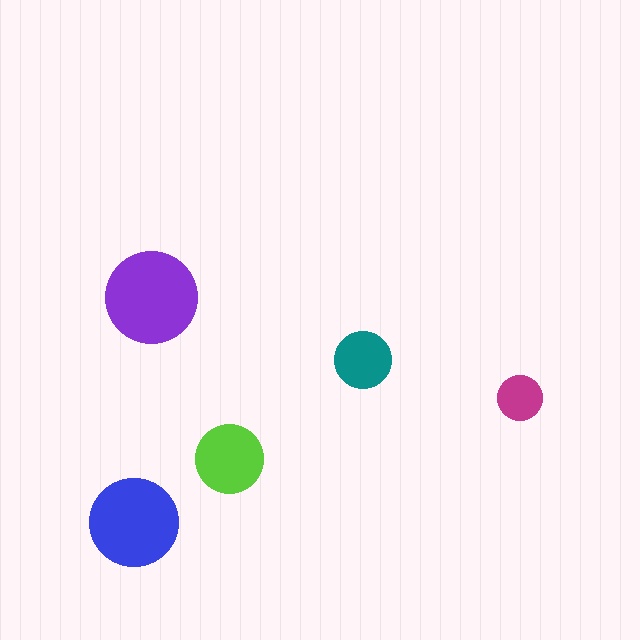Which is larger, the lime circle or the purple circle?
The purple one.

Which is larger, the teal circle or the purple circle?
The purple one.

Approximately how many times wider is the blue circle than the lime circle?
About 1.5 times wider.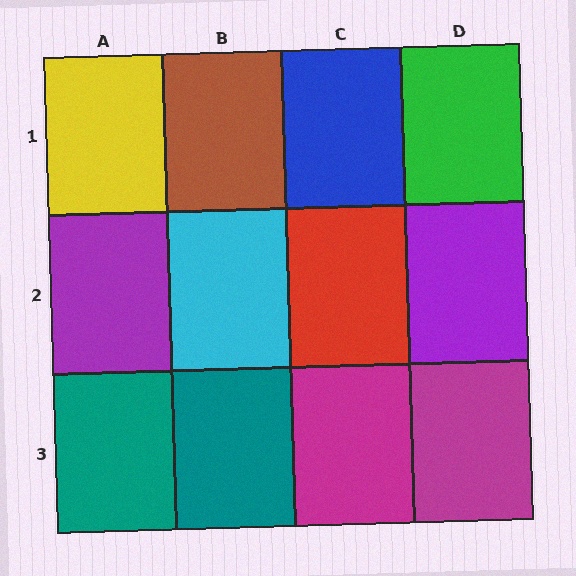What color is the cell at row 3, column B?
Teal.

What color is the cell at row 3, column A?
Teal.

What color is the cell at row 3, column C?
Magenta.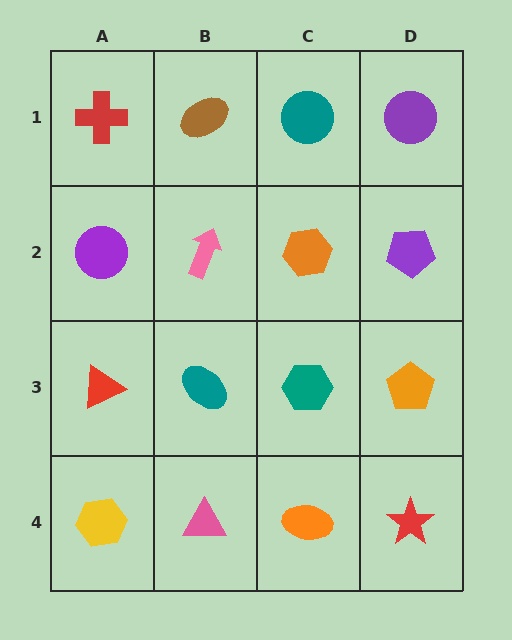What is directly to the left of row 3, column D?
A teal hexagon.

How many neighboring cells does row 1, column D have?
2.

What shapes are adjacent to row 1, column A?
A purple circle (row 2, column A), a brown ellipse (row 1, column B).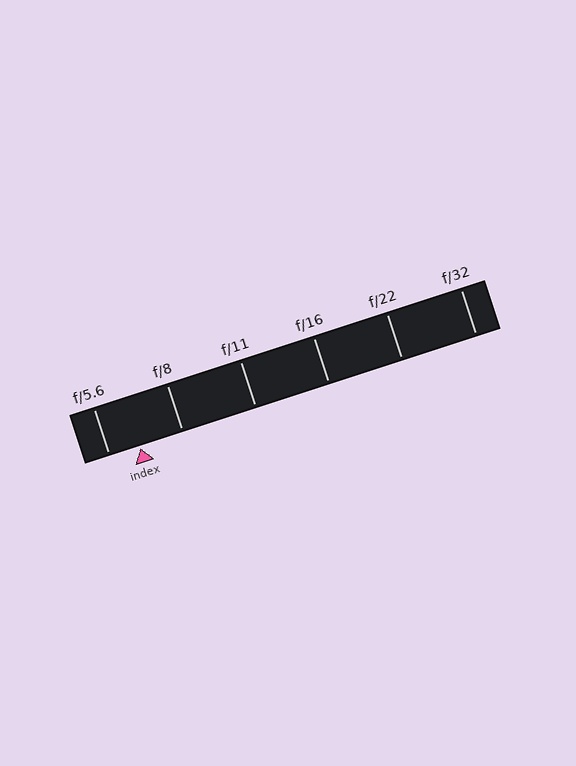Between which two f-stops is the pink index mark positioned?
The index mark is between f/5.6 and f/8.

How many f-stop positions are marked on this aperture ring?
There are 6 f-stop positions marked.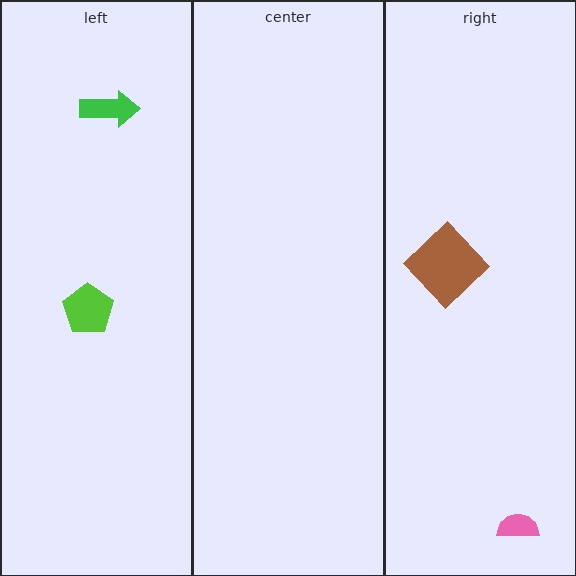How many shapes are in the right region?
2.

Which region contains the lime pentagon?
The left region.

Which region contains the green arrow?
The left region.